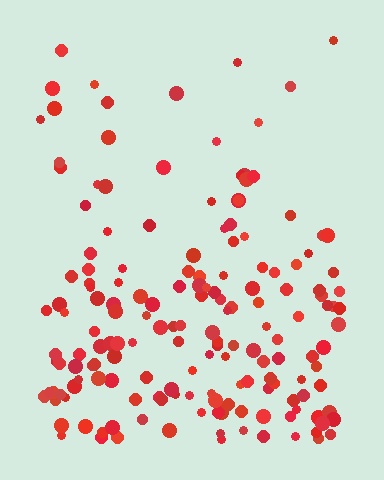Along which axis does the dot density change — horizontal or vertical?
Vertical.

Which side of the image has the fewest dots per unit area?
The top.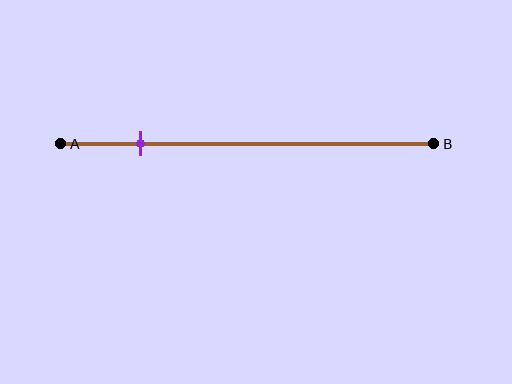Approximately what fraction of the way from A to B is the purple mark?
The purple mark is approximately 20% of the way from A to B.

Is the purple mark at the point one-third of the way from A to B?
No, the mark is at about 20% from A, not at the 33% one-third point.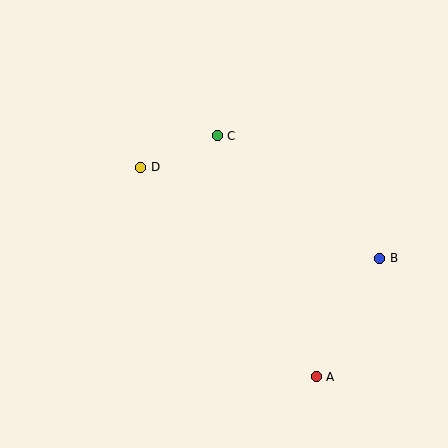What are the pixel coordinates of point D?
Point D is at (141, 167).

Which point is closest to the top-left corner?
Point D is closest to the top-left corner.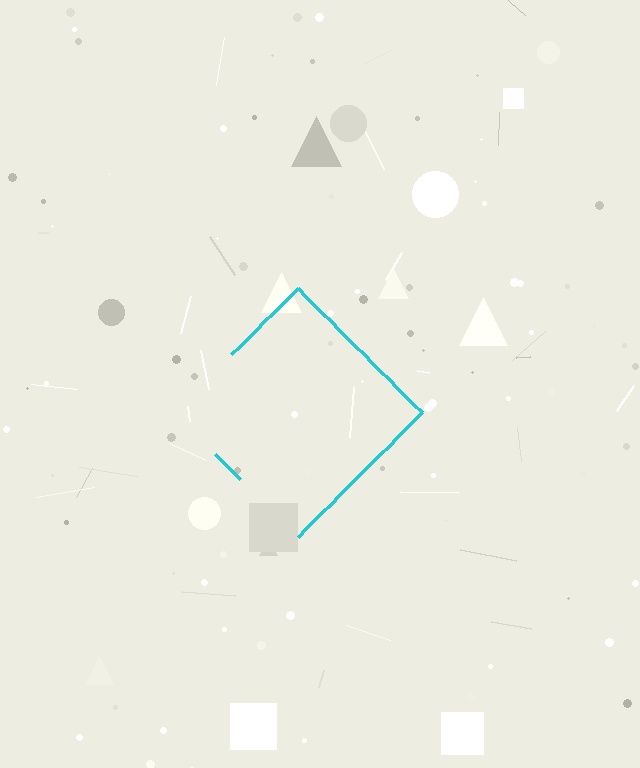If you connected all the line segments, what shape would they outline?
They would outline a diamond.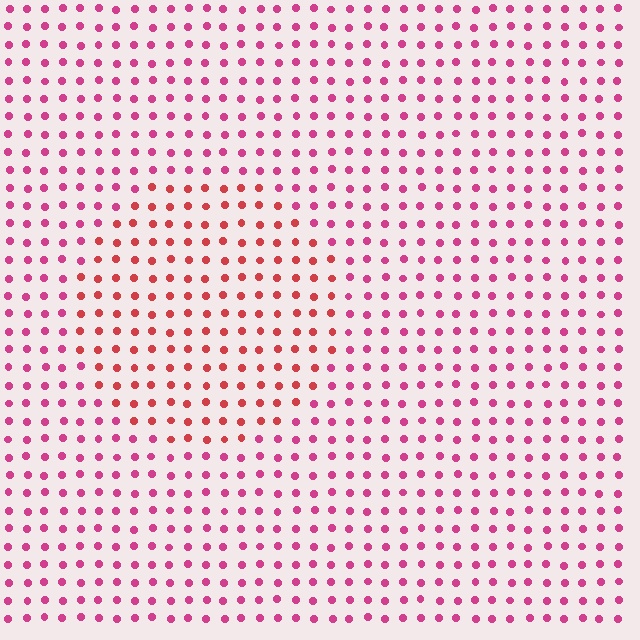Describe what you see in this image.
The image is filled with small magenta elements in a uniform arrangement. A circle-shaped region is visible where the elements are tinted to a slightly different hue, forming a subtle color boundary.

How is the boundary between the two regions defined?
The boundary is defined purely by a slight shift in hue (about 29 degrees). Spacing, size, and orientation are identical on both sides.